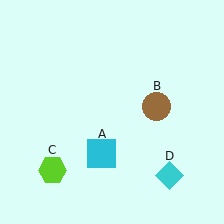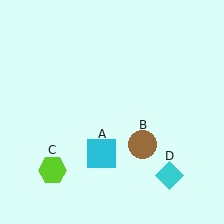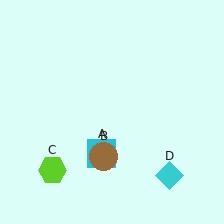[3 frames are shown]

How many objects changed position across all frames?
1 object changed position: brown circle (object B).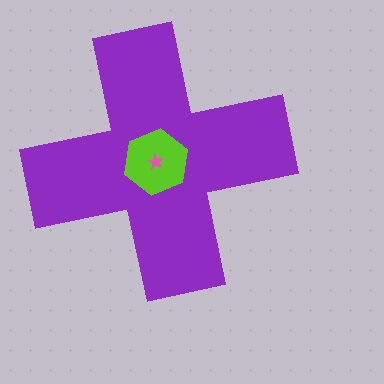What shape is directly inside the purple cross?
The lime hexagon.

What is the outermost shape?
The purple cross.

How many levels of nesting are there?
3.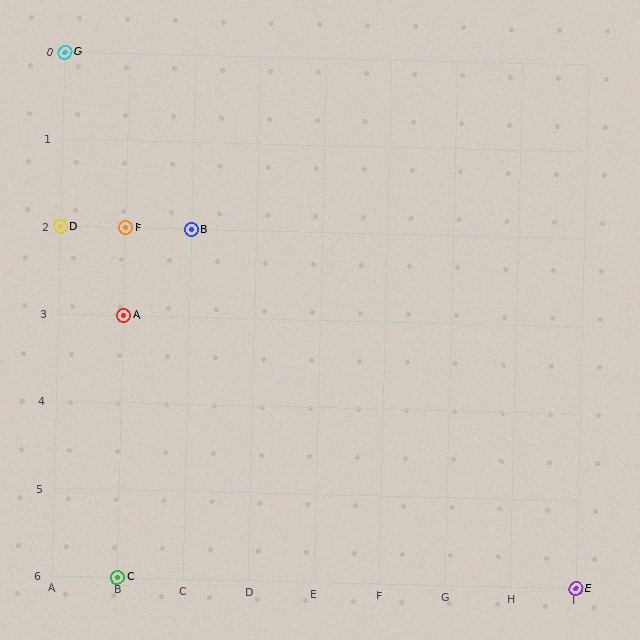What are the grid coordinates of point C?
Point C is at grid coordinates (B, 6).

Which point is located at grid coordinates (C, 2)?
Point B is at (C, 2).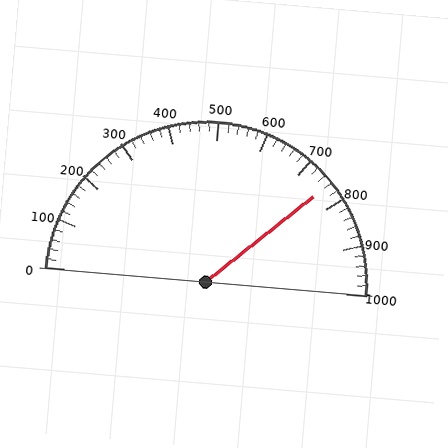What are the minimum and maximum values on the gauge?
The gauge ranges from 0 to 1000.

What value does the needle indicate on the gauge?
The needle indicates approximately 760.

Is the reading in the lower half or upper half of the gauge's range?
The reading is in the upper half of the range (0 to 1000).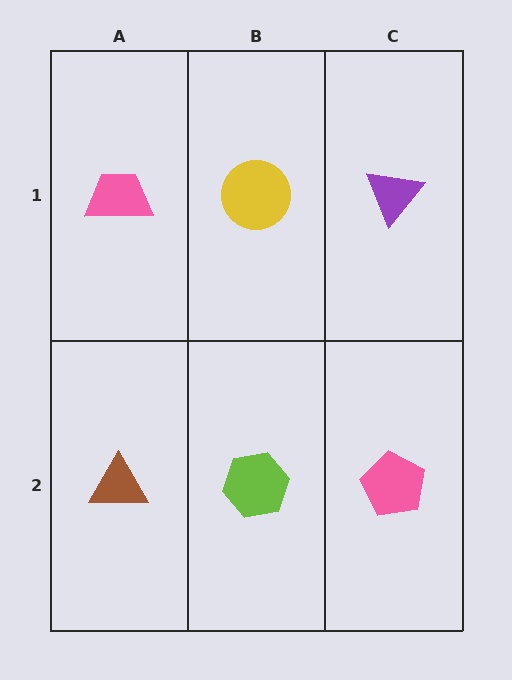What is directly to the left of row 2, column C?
A lime hexagon.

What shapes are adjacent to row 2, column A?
A pink trapezoid (row 1, column A), a lime hexagon (row 2, column B).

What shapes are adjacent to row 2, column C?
A purple triangle (row 1, column C), a lime hexagon (row 2, column B).